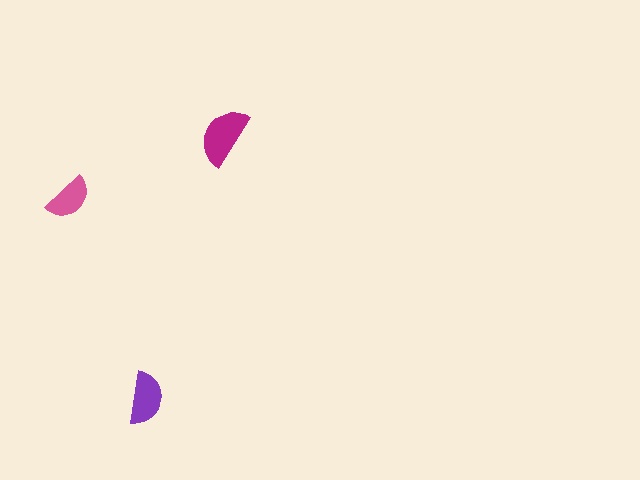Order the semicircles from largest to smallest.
the magenta one, the purple one, the pink one.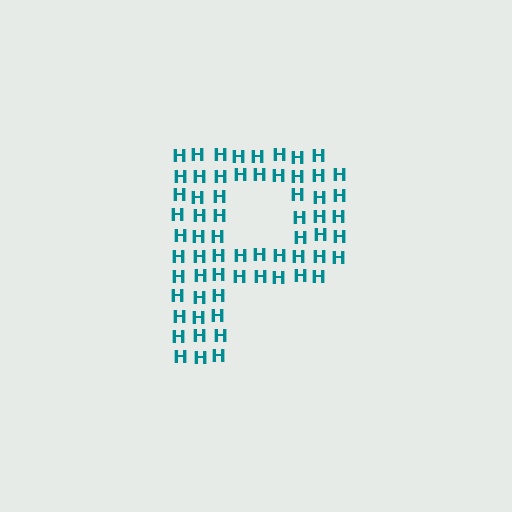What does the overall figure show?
The overall figure shows the letter P.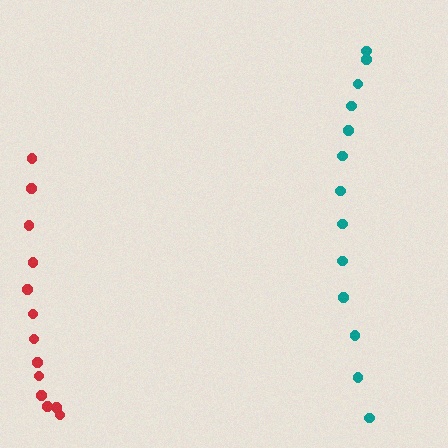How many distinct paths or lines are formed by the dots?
There are 2 distinct paths.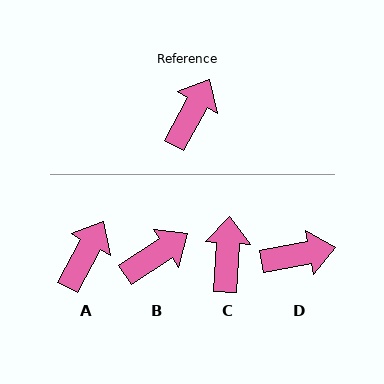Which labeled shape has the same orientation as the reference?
A.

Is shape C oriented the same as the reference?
No, it is off by about 25 degrees.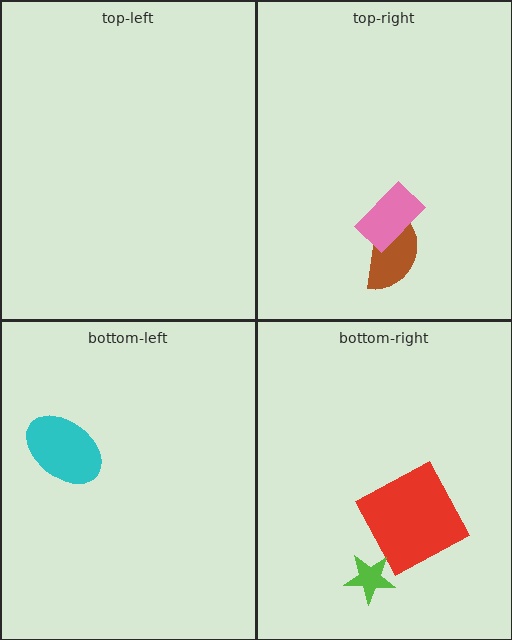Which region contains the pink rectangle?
The top-right region.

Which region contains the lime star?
The bottom-right region.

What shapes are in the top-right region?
The brown semicircle, the pink rectangle.